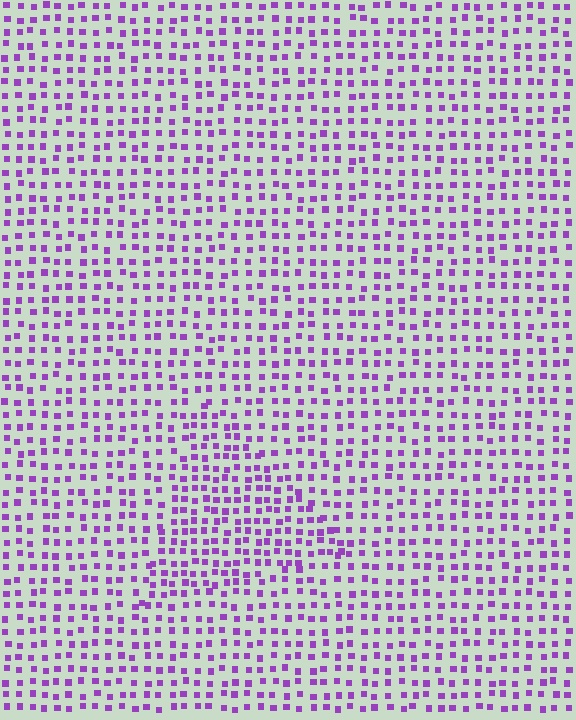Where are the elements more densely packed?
The elements are more densely packed inside the triangle boundary.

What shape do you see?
I see a triangle.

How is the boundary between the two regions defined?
The boundary is defined by a change in element density (approximately 1.5x ratio). All elements are the same color, size, and shape.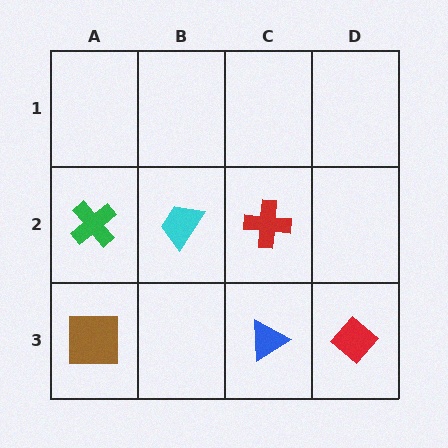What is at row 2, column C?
A red cross.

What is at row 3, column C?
A blue triangle.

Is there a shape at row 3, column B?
No, that cell is empty.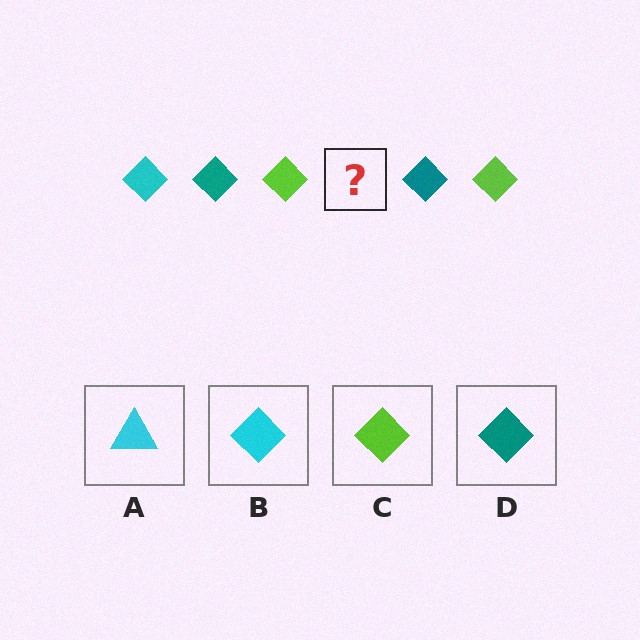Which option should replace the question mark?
Option B.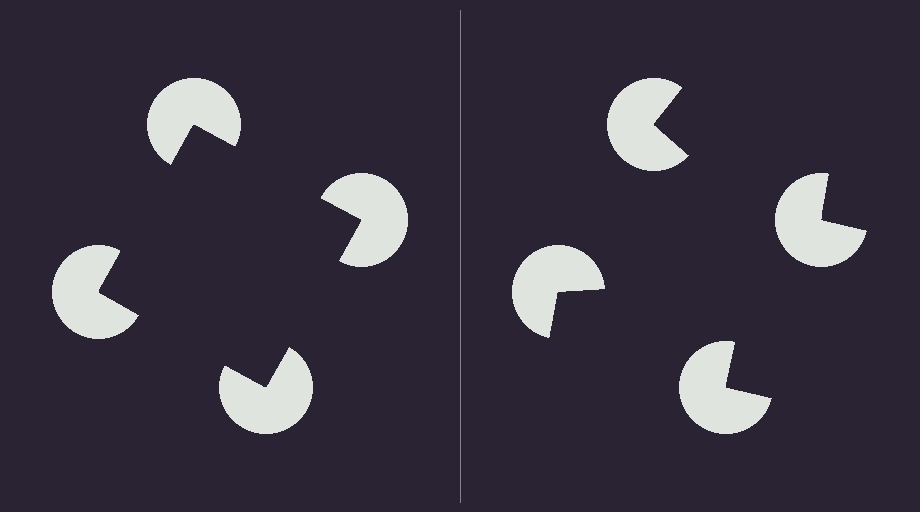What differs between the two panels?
The pac-man discs are positioned identically on both sides; only the wedge orientations differ. On the left they align to a square; on the right they are misaligned.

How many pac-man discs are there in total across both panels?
8 — 4 on each side.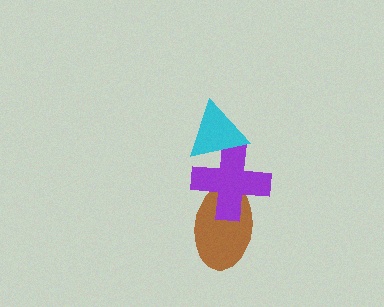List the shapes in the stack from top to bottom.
From top to bottom: the cyan triangle, the purple cross, the brown ellipse.